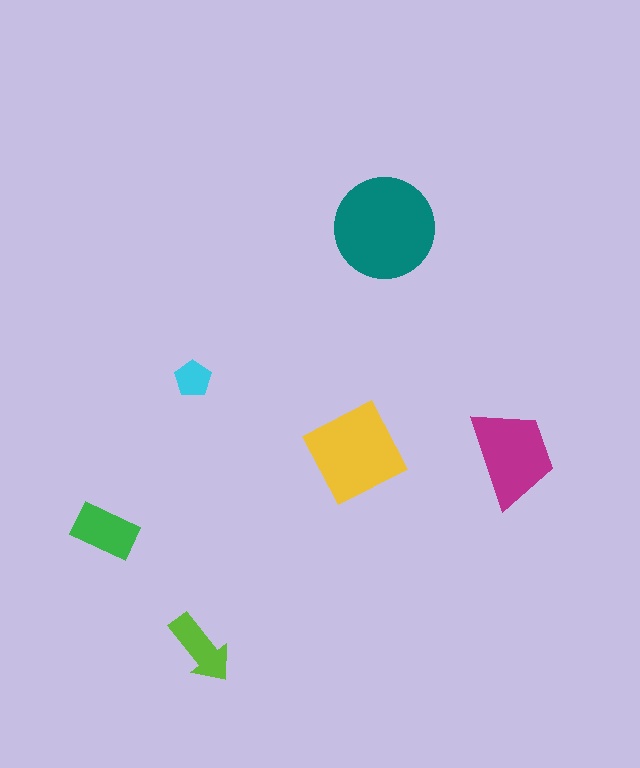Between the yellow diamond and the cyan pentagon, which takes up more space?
The yellow diamond.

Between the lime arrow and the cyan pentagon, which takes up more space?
The lime arrow.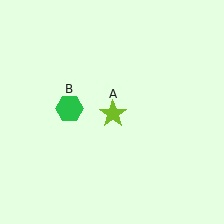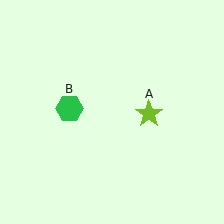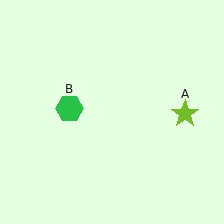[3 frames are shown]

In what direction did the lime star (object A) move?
The lime star (object A) moved right.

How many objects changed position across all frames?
1 object changed position: lime star (object A).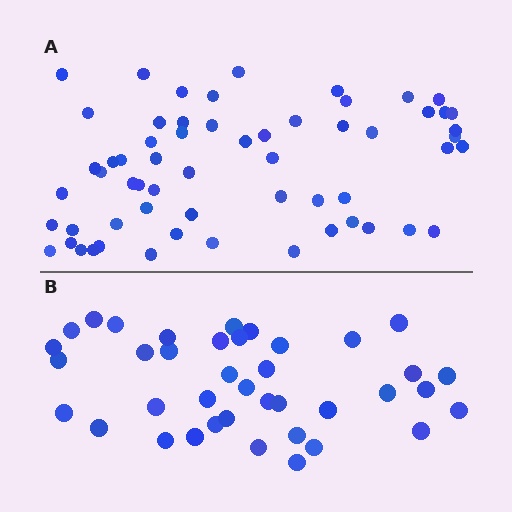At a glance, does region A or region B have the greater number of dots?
Region A (the top region) has more dots.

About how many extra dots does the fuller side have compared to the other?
Region A has approximately 20 more dots than region B.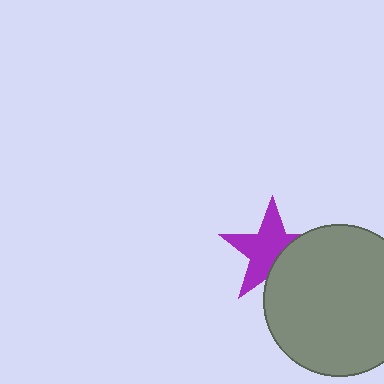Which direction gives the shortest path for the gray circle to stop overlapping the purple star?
Moving toward the lower-right gives the shortest separation.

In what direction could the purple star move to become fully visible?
The purple star could move toward the upper-left. That would shift it out from behind the gray circle entirely.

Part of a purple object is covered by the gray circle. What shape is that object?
It is a star.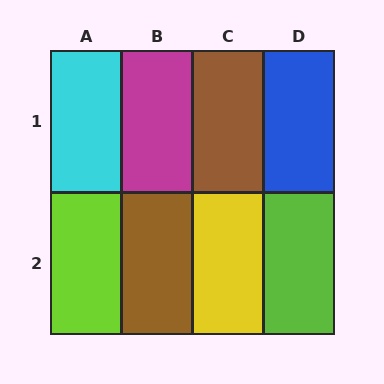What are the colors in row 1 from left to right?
Cyan, magenta, brown, blue.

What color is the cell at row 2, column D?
Lime.